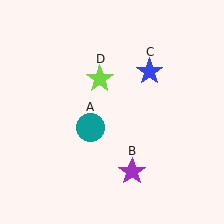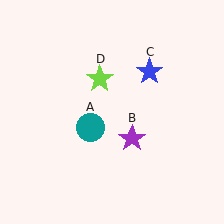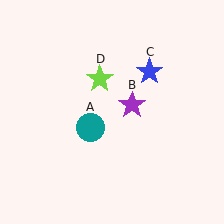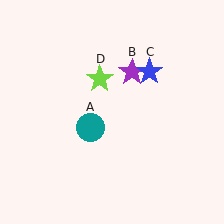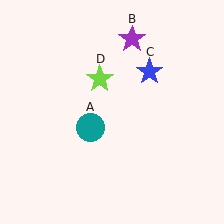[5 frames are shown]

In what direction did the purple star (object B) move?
The purple star (object B) moved up.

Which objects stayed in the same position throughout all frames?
Teal circle (object A) and blue star (object C) and lime star (object D) remained stationary.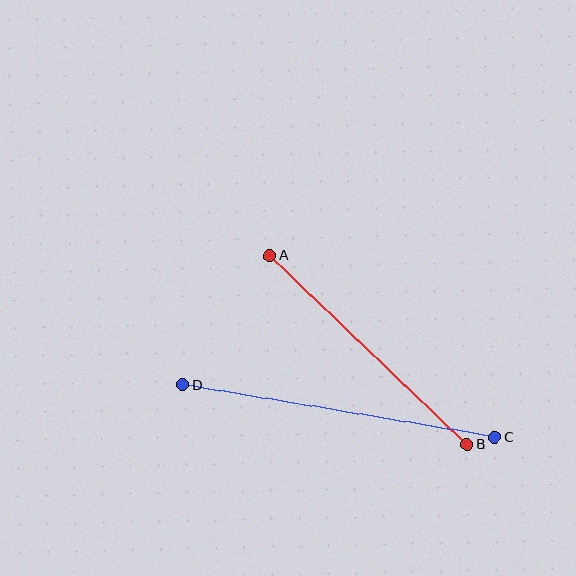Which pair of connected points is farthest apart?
Points C and D are farthest apart.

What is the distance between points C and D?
The distance is approximately 316 pixels.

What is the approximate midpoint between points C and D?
The midpoint is at approximately (339, 411) pixels.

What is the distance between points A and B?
The distance is approximately 273 pixels.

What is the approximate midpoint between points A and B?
The midpoint is at approximately (369, 350) pixels.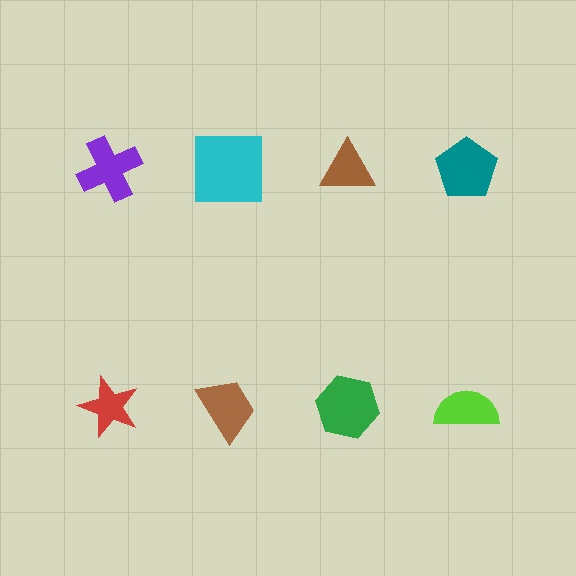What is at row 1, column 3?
A brown triangle.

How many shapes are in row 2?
4 shapes.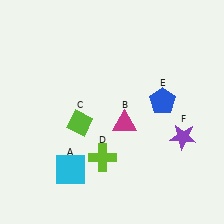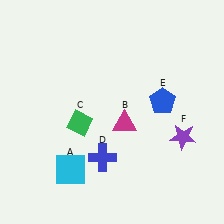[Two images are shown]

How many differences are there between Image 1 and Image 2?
There are 2 differences between the two images.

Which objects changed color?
C changed from lime to green. D changed from lime to blue.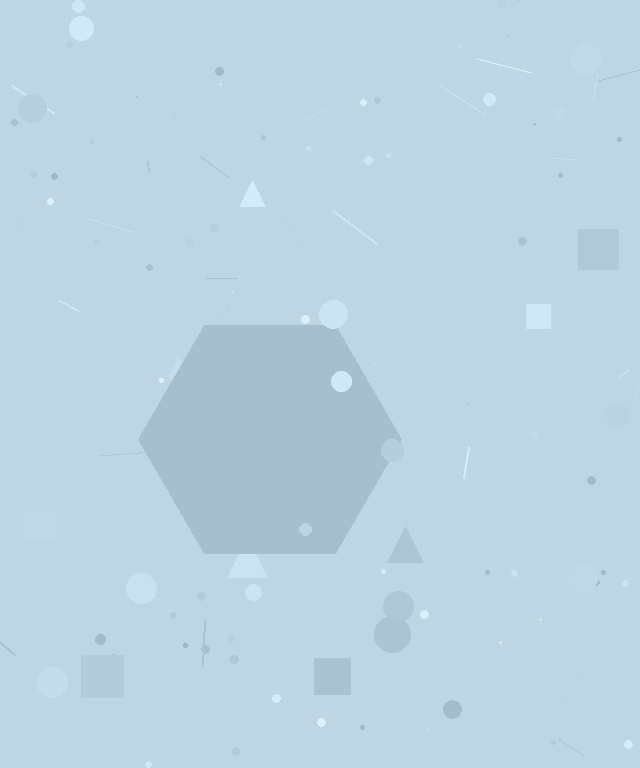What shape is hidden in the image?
A hexagon is hidden in the image.